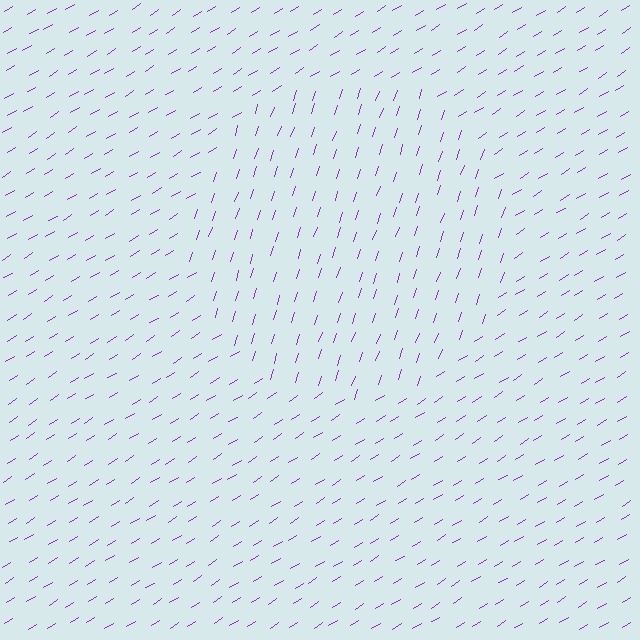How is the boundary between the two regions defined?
The boundary is defined purely by a change in line orientation (approximately 40 degrees difference). All lines are the same color and thickness.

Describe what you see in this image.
The image is filled with small purple line segments. A circle region in the image has lines oriented differently from the surrounding lines, creating a visible texture boundary.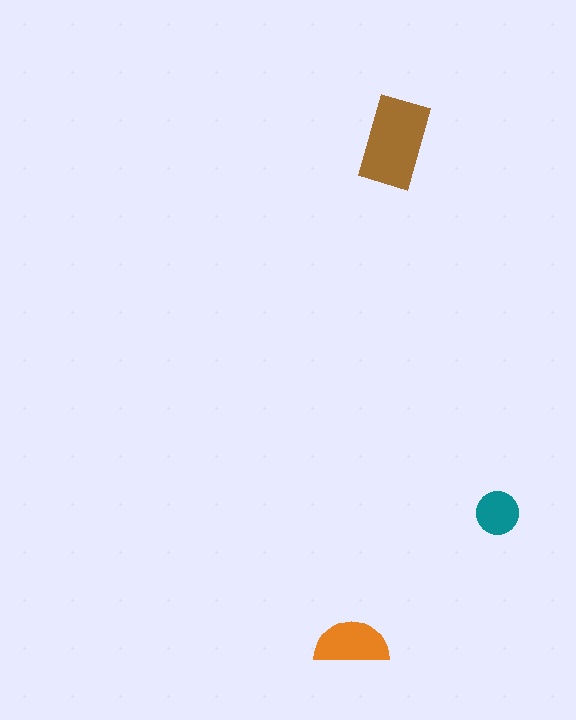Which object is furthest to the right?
The teal circle is rightmost.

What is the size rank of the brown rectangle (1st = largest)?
1st.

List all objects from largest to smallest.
The brown rectangle, the orange semicircle, the teal circle.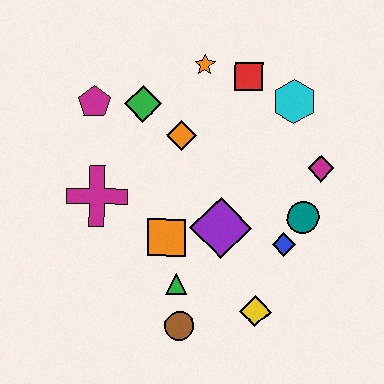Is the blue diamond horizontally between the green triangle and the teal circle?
Yes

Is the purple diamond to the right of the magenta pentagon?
Yes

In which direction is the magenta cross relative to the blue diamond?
The magenta cross is to the left of the blue diamond.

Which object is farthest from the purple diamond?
The magenta pentagon is farthest from the purple diamond.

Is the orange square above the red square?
No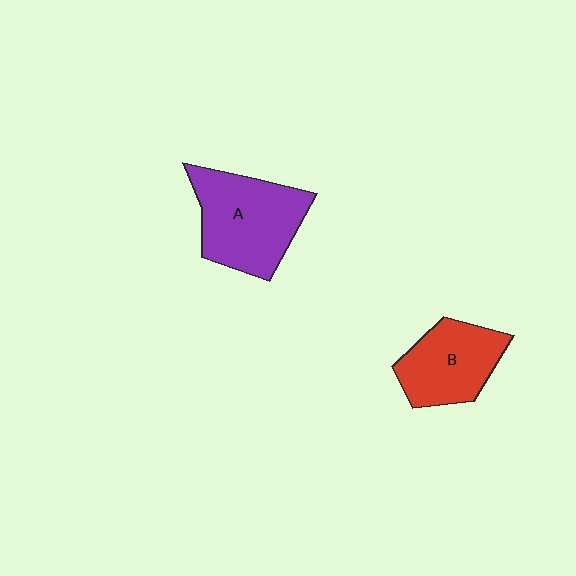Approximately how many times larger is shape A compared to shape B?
Approximately 1.3 times.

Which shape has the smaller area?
Shape B (red).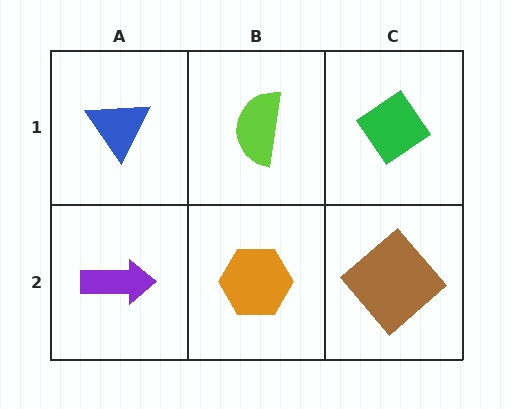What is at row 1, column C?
A green diamond.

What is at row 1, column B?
A lime semicircle.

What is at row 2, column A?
A purple arrow.